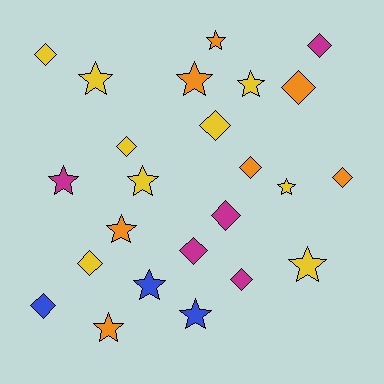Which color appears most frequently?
Yellow, with 9 objects.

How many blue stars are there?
There are 2 blue stars.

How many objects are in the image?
There are 24 objects.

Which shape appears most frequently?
Diamond, with 12 objects.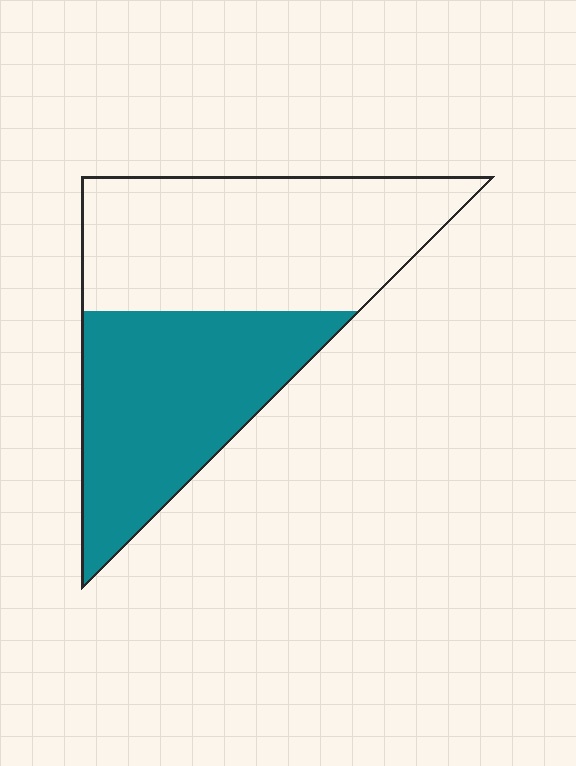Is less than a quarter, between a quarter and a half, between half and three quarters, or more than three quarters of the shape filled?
Between a quarter and a half.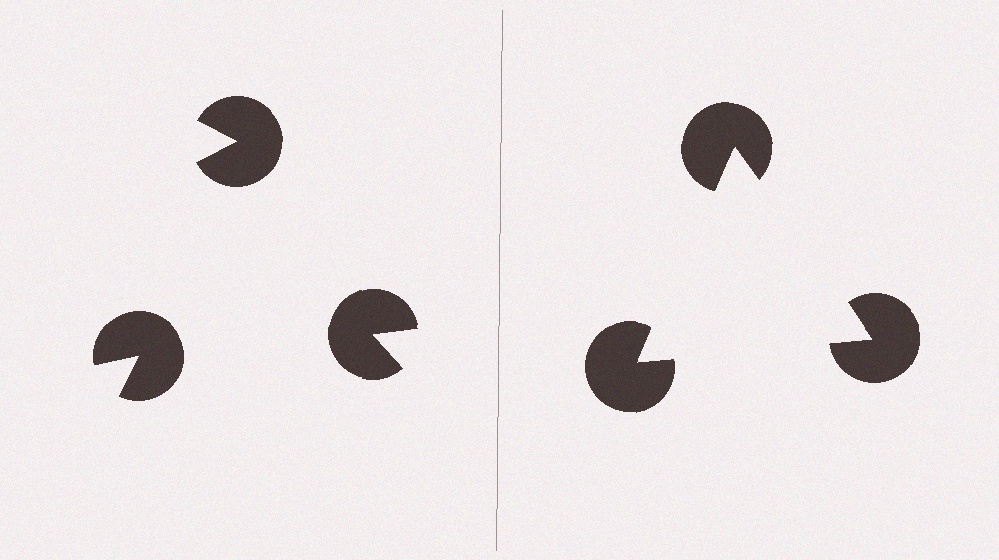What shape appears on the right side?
An illusory triangle.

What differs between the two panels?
The pac-man discs are positioned identically on both sides; only the wedge orientations differ. On the right they align to a triangle; on the left they are misaligned.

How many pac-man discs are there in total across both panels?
6 — 3 on each side.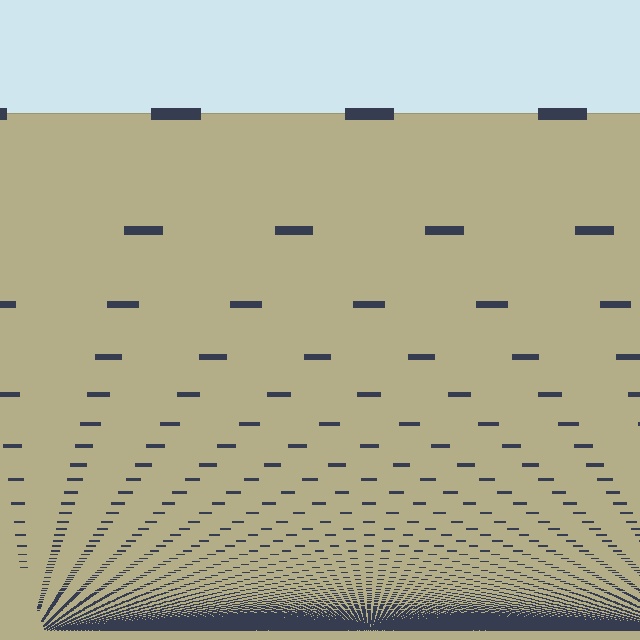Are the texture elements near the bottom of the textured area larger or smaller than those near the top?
Smaller. The gradient is inverted — elements near the bottom are smaller and denser.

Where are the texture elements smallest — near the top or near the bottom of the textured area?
Near the bottom.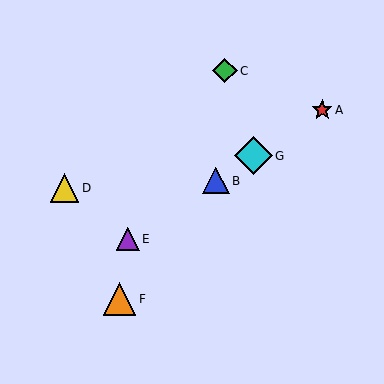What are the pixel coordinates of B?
Object B is at (216, 181).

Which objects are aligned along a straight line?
Objects A, B, E, G are aligned along a straight line.